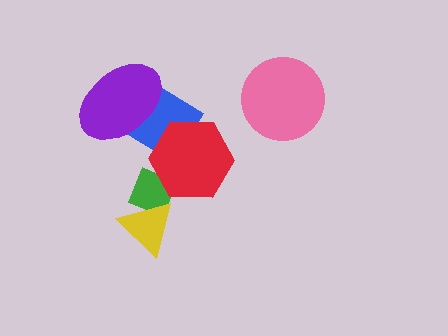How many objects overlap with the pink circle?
0 objects overlap with the pink circle.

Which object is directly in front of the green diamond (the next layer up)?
The yellow triangle is directly in front of the green diamond.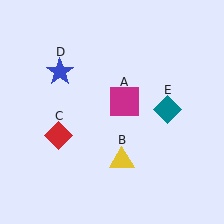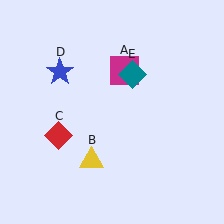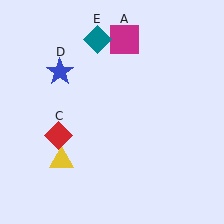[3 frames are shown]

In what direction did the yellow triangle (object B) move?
The yellow triangle (object B) moved left.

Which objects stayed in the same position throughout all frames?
Red diamond (object C) and blue star (object D) remained stationary.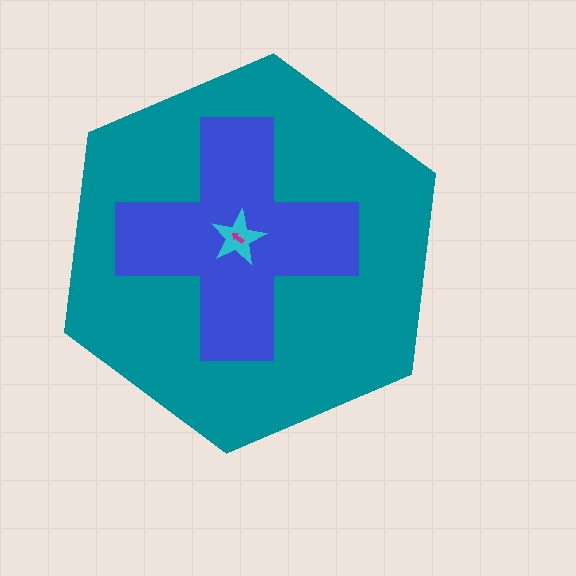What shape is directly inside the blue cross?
The cyan star.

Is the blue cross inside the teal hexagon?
Yes.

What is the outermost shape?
The teal hexagon.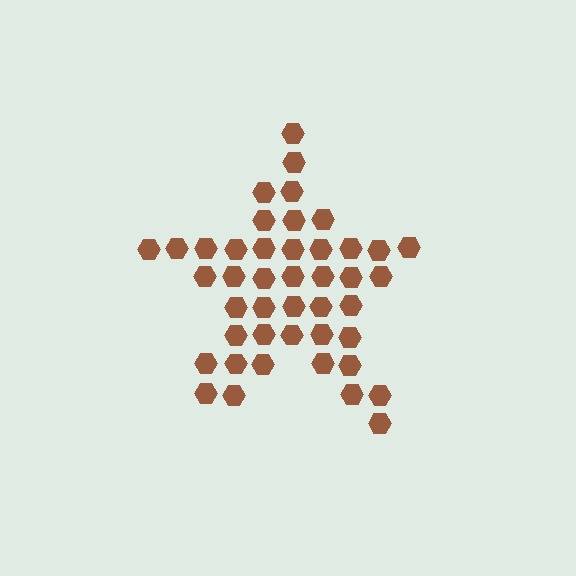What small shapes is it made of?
It is made of small hexagons.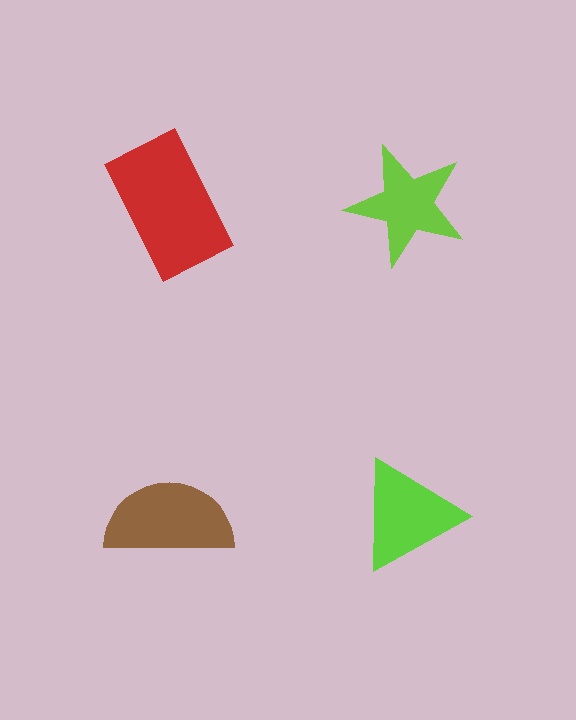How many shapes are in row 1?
2 shapes.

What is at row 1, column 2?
A lime star.